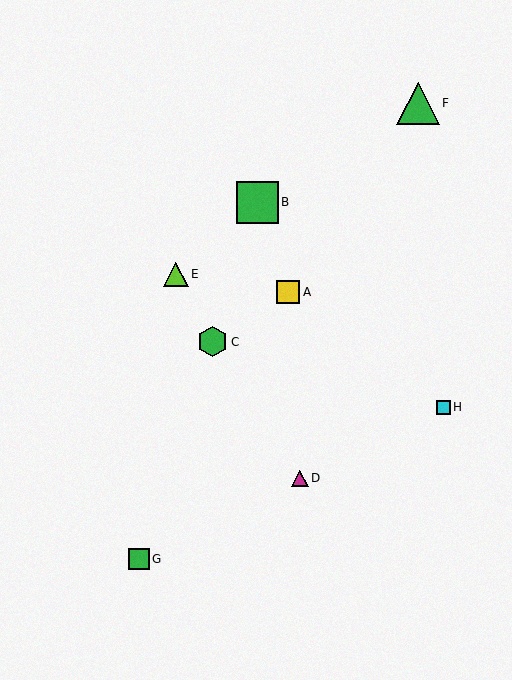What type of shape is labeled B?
Shape B is a green square.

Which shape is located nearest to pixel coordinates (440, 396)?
The cyan square (labeled H) at (443, 407) is nearest to that location.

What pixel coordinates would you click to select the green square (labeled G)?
Click at (139, 559) to select the green square G.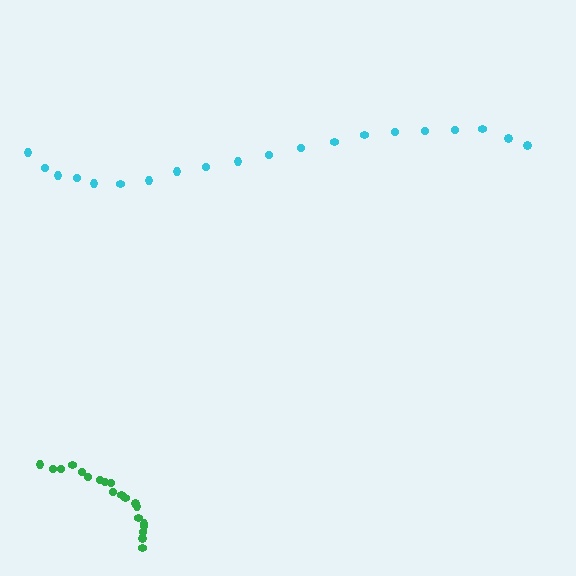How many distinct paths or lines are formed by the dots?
There are 2 distinct paths.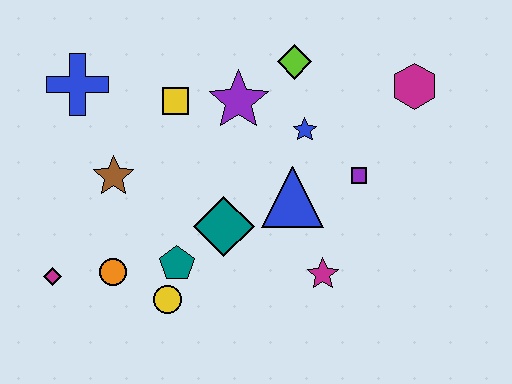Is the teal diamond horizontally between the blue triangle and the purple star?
No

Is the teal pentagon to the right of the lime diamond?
No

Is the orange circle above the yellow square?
No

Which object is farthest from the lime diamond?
The magenta diamond is farthest from the lime diamond.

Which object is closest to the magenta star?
The blue triangle is closest to the magenta star.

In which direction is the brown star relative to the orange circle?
The brown star is above the orange circle.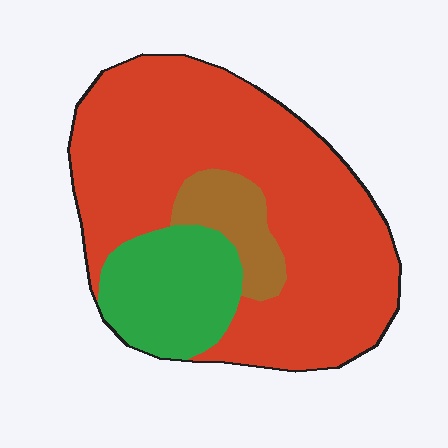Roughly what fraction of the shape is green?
Green takes up about one fifth (1/5) of the shape.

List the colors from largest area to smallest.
From largest to smallest: red, green, brown.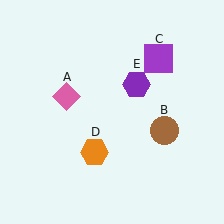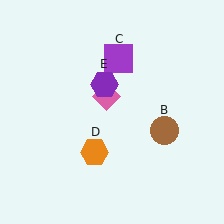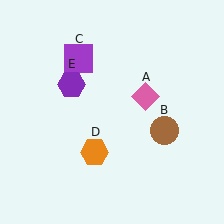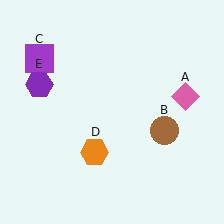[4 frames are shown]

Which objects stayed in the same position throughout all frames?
Brown circle (object B) and orange hexagon (object D) remained stationary.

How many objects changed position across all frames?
3 objects changed position: pink diamond (object A), purple square (object C), purple hexagon (object E).